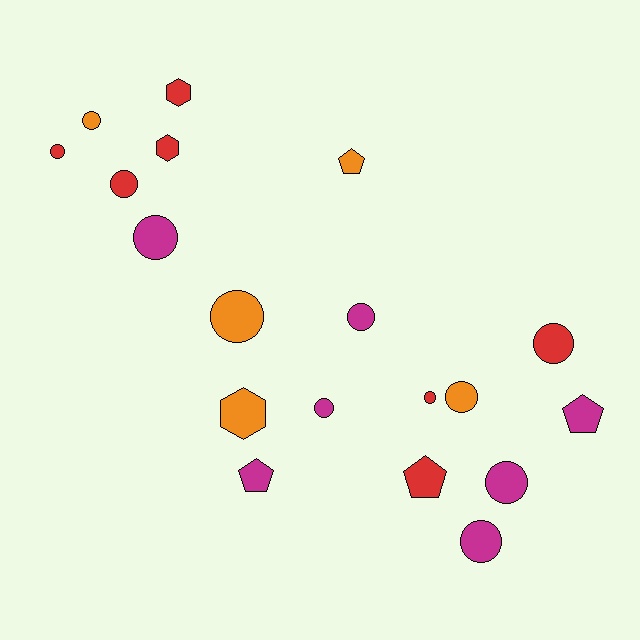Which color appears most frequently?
Magenta, with 7 objects.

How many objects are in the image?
There are 19 objects.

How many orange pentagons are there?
There is 1 orange pentagon.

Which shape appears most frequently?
Circle, with 12 objects.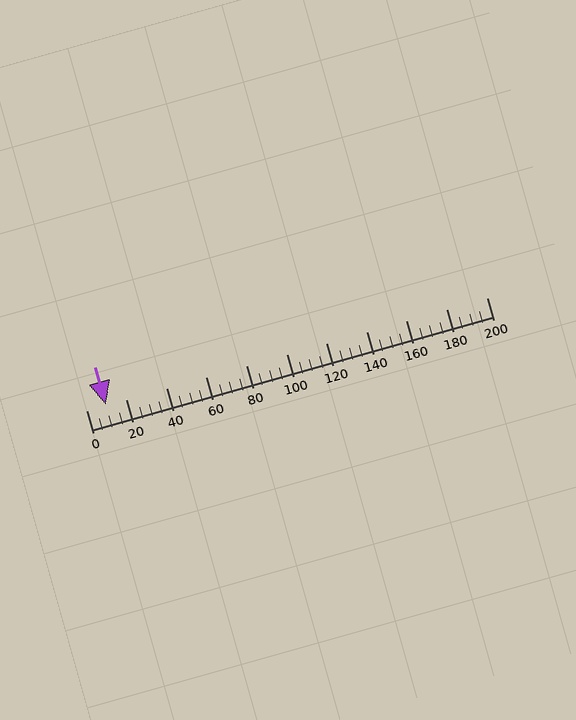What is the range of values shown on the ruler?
The ruler shows values from 0 to 200.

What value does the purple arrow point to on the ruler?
The purple arrow points to approximately 10.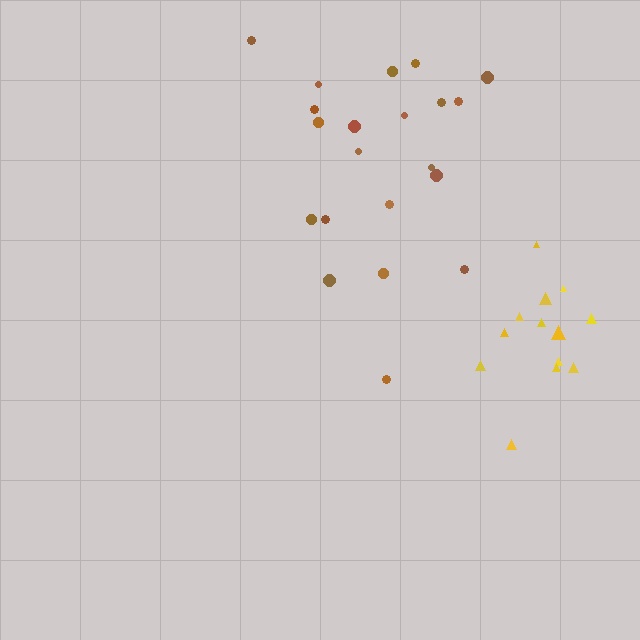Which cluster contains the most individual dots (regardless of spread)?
Brown (21).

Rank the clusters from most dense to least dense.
yellow, brown.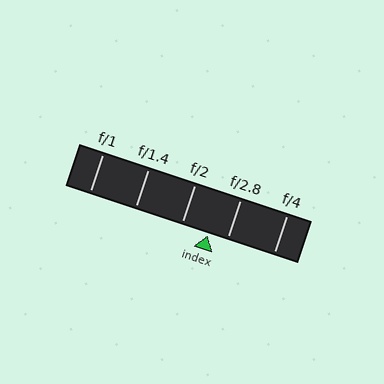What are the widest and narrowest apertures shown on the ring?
The widest aperture shown is f/1 and the narrowest is f/4.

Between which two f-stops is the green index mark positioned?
The index mark is between f/2 and f/2.8.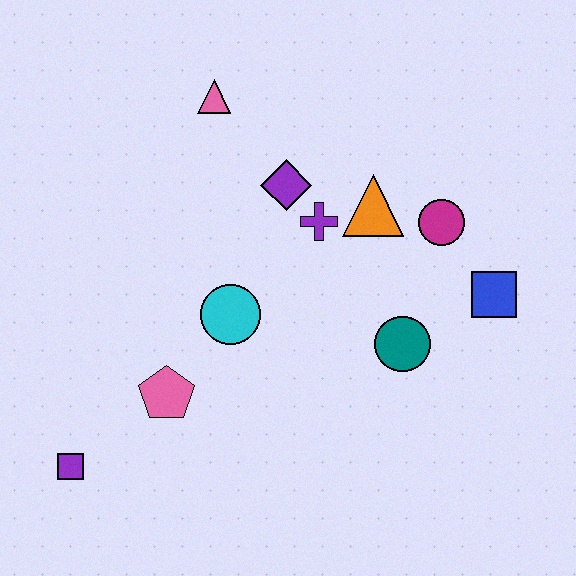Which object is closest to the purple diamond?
The purple cross is closest to the purple diamond.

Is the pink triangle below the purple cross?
No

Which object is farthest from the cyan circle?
The blue square is farthest from the cyan circle.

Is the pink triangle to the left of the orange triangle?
Yes